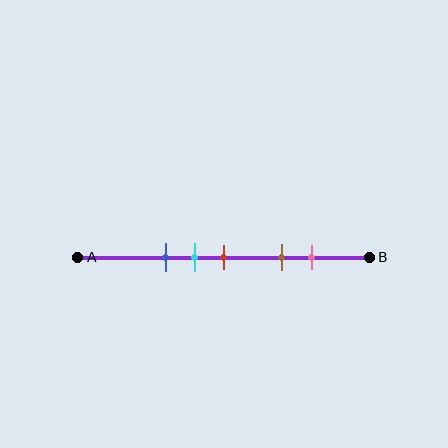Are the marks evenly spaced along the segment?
No, the marks are not evenly spaced.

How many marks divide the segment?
There are 5 marks dividing the segment.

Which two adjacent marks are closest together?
The cyan and red marks are the closest adjacent pair.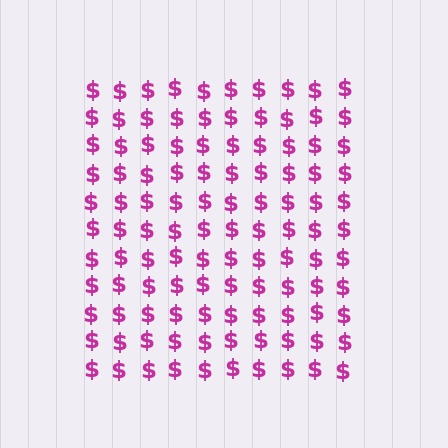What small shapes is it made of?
It is made of small dollar signs.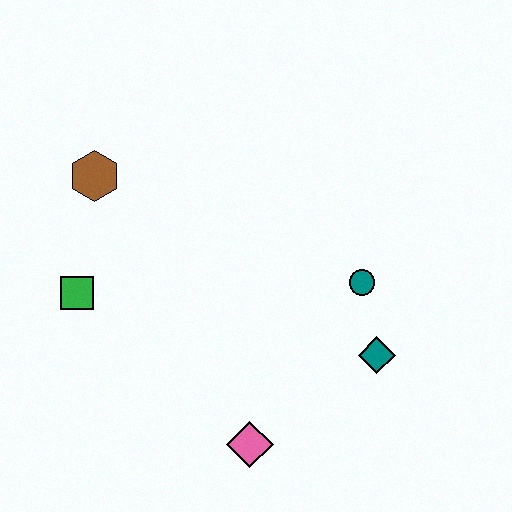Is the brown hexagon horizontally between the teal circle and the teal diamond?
No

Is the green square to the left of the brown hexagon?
Yes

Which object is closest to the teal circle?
The teal diamond is closest to the teal circle.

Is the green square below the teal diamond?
No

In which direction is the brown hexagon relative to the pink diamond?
The brown hexagon is above the pink diamond.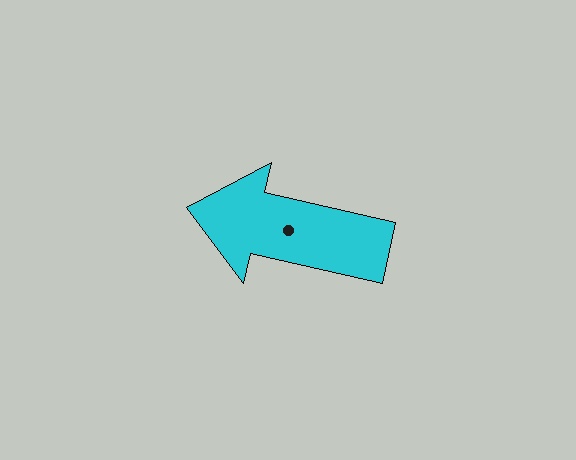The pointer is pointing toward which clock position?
Roughly 9 o'clock.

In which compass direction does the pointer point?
West.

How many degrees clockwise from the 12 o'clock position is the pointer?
Approximately 283 degrees.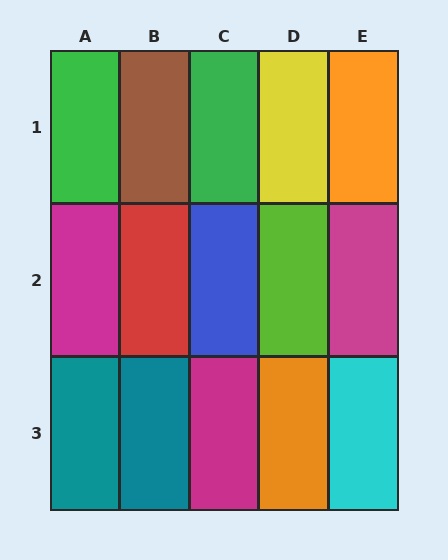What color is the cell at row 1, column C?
Green.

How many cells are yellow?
1 cell is yellow.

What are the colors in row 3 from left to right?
Teal, teal, magenta, orange, cyan.